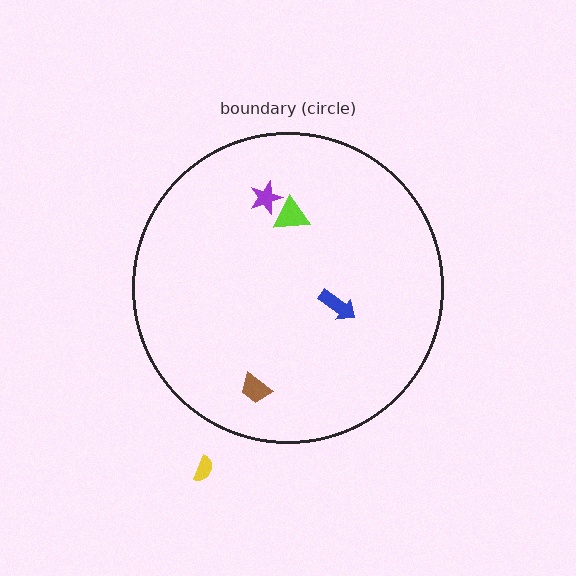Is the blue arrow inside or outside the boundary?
Inside.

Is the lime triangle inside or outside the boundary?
Inside.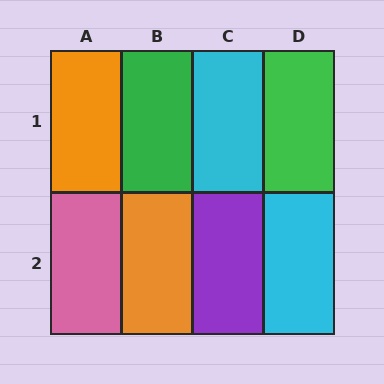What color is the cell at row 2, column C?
Purple.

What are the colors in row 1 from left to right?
Orange, green, cyan, green.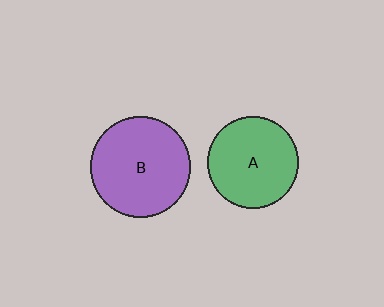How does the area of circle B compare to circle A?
Approximately 1.2 times.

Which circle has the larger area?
Circle B (purple).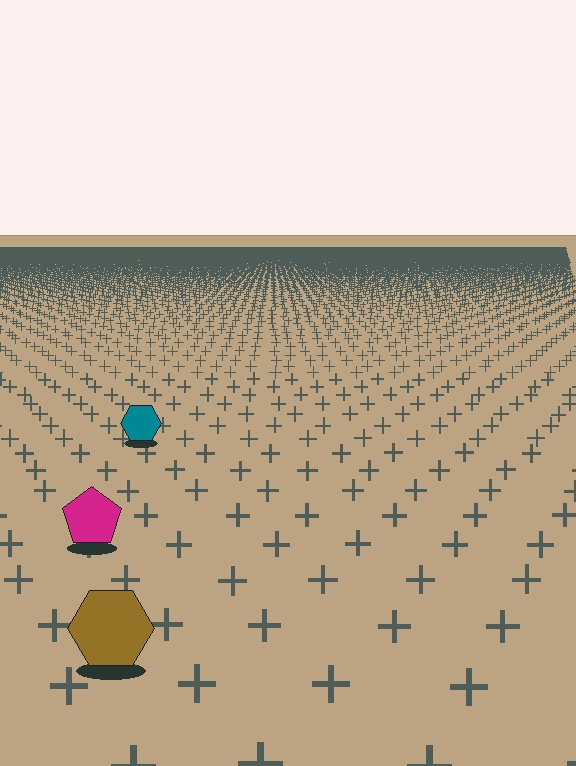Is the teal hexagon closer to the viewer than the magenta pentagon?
No. The magenta pentagon is closer — you can tell from the texture gradient: the ground texture is coarser near it.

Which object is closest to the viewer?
The brown hexagon is closest. The texture marks near it are larger and more spread out.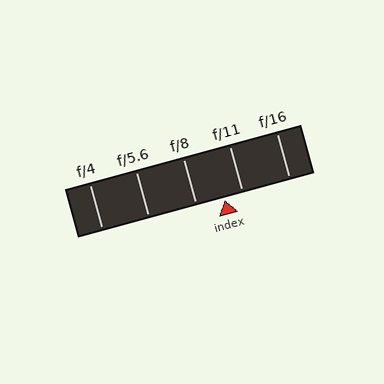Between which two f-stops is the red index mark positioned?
The index mark is between f/8 and f/11.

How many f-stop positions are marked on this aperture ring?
There are 5 f-stop positions marked.